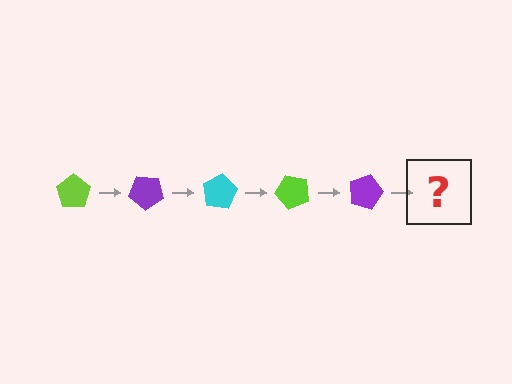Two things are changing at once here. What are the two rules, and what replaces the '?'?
The two rules are that it rotates 40 degrees each step and the color cycles through lime, purple, and cyan. The '?' should be a cyan pentagon, rotated 200 degrees from the start.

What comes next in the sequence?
The next element should be a cyan pentagon, rotated 200 degrees from the start.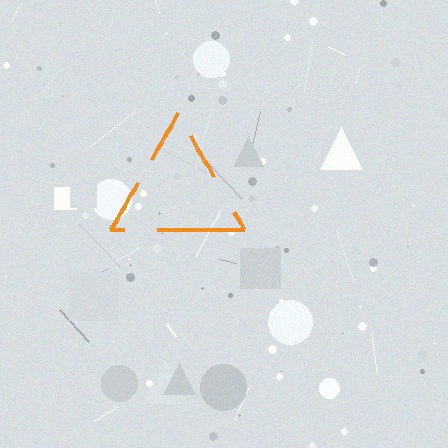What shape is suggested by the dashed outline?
The dashed outline suggests a triangle.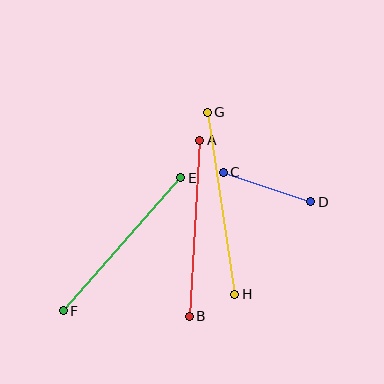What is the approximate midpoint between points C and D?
The midpoint is at approximately (267, 187) pixels.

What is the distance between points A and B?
The distance is approximately 176 pixels.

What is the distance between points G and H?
The distance is approximately 184 pixels.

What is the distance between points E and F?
The distance is approximately 178 pixels.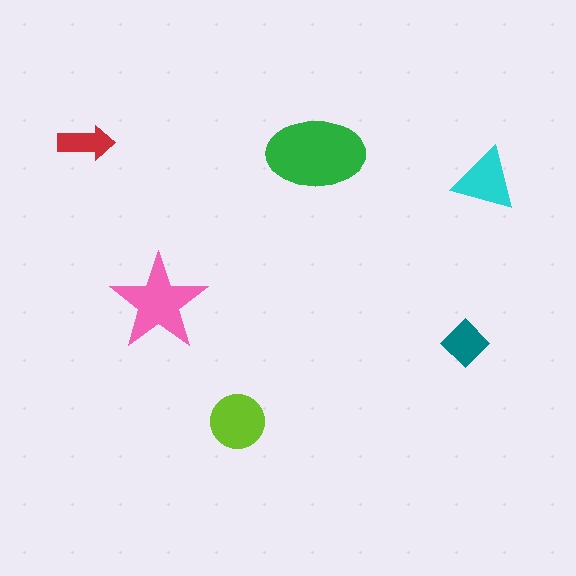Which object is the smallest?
The red arrow.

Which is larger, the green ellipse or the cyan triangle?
The green ellipse.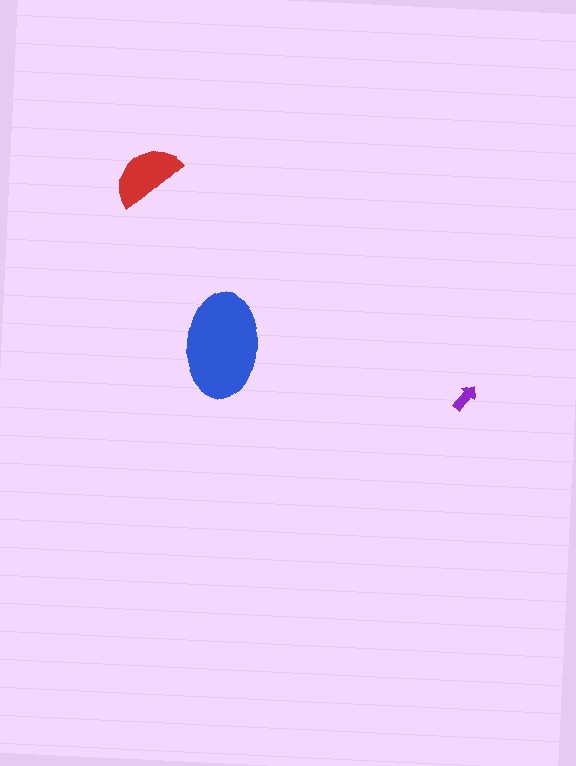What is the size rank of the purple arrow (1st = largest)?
3rd.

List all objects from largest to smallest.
The blue ellipse, the red semicircle, the purple arrow.